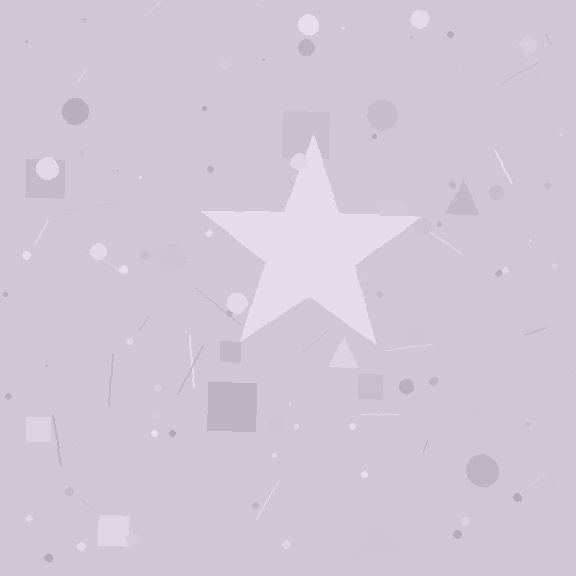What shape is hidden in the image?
A star is hidden in the image.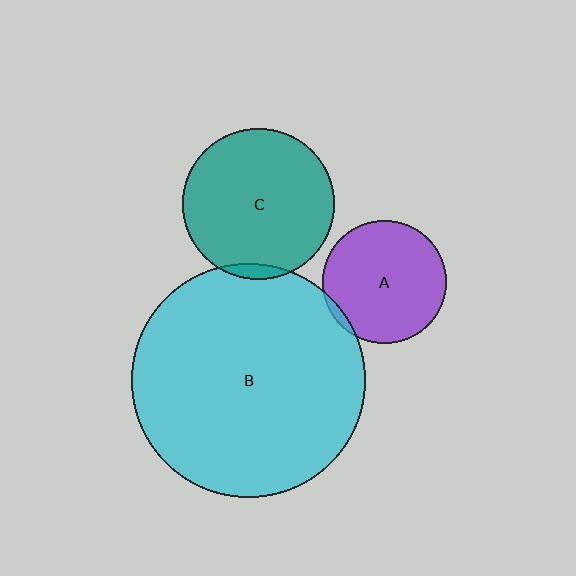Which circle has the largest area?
Circle B (cyan).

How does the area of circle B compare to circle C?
Approximately 2.4 times.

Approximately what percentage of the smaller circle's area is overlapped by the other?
Approximately 5%.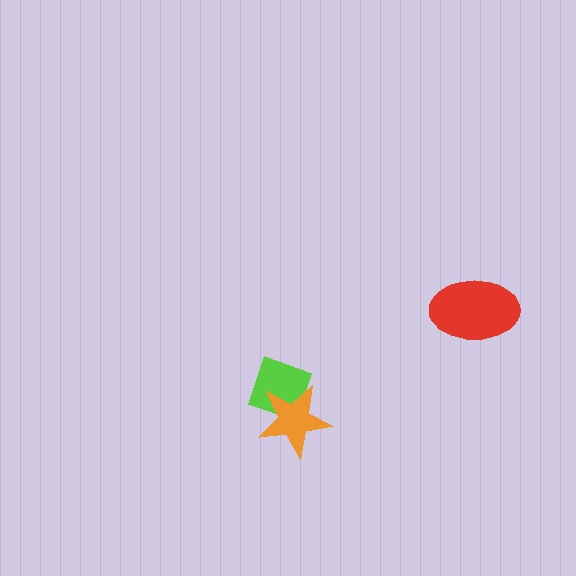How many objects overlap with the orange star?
1 object overlaps with the orange star.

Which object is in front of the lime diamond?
The orange star is in front of the lime diamond.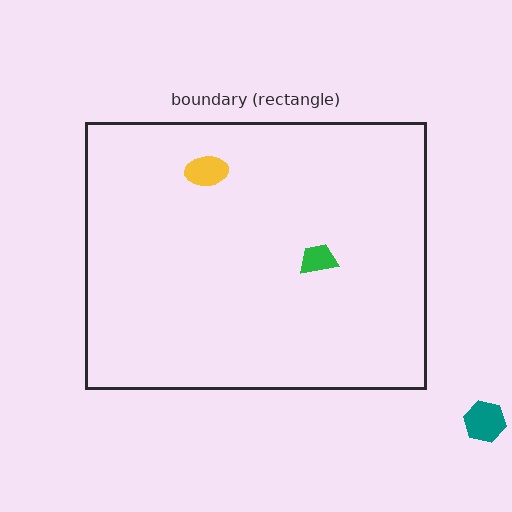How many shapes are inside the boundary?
2 inside, 1 outside.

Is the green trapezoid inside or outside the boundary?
Inside.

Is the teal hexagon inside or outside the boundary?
Outside.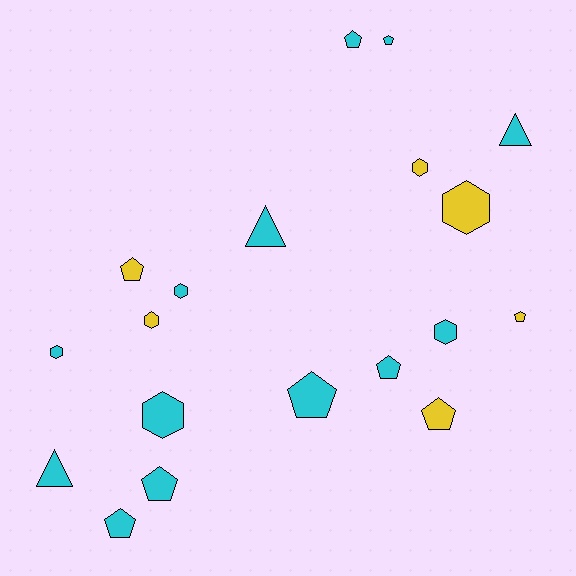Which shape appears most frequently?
Pentagon, with 9 objects.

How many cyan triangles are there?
There are 3 cyan triangles.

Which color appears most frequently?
Cyan, with 13 objects.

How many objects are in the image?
There are 19 objects.